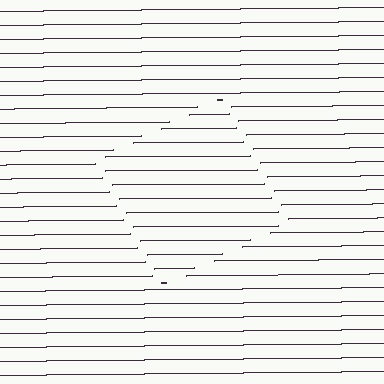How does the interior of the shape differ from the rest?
The interior of the shape contains the same grating, shifted by half a period — the contour is defined by the phase discontinuity where line-ends from the inner and outer gratings abut.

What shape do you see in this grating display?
An illusory square. The interior of the shape contains the same grating, shifted by half a period — the contour is defined by the phase discontinuity where line-ends from the inner and outer gratings abut.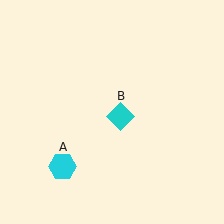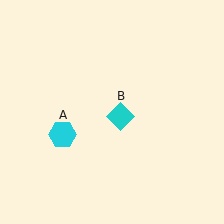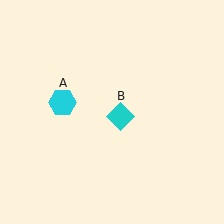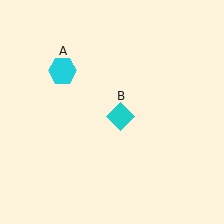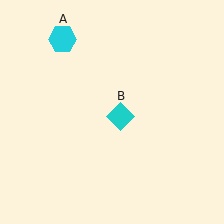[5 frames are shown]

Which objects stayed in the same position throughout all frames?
Cyan diamond (object B) remained stationary.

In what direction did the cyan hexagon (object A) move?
The cyan hexagon (object A) moved up.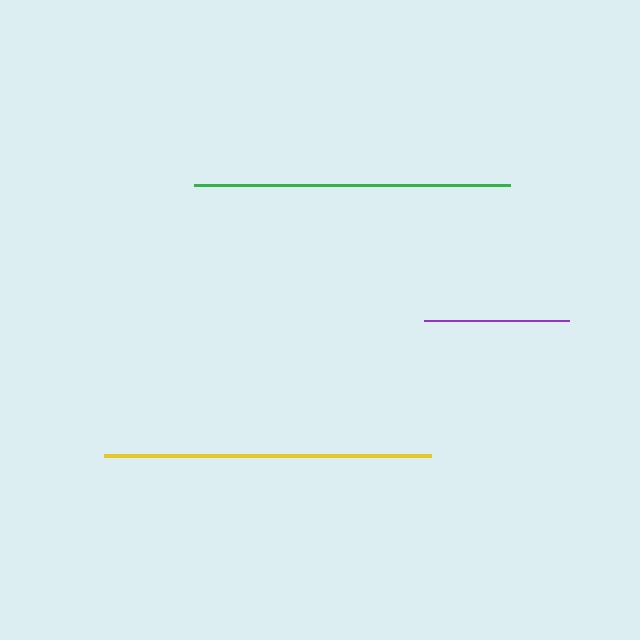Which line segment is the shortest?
The purple line is the shortest at approximately 145 pixels.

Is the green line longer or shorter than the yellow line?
The yellow line is longer than the green line.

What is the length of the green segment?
The green segment is approximately 316 pixels long.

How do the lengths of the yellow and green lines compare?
The yellow and green lines are approximately the same length.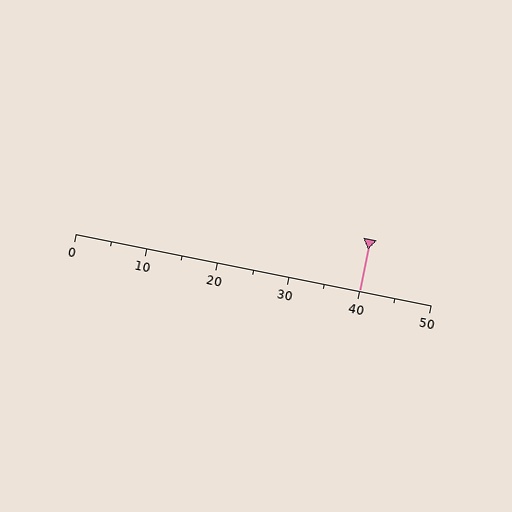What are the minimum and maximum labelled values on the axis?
The axis runs from 0 to 50.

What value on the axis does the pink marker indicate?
The marker indicates approximately 40.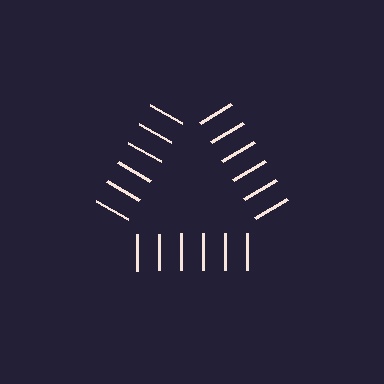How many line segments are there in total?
18 — 6 along each of the 3 edges.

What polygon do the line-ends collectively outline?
An illusory triangle — the line segments terminate on its edges but no continuous stroke is drawn.